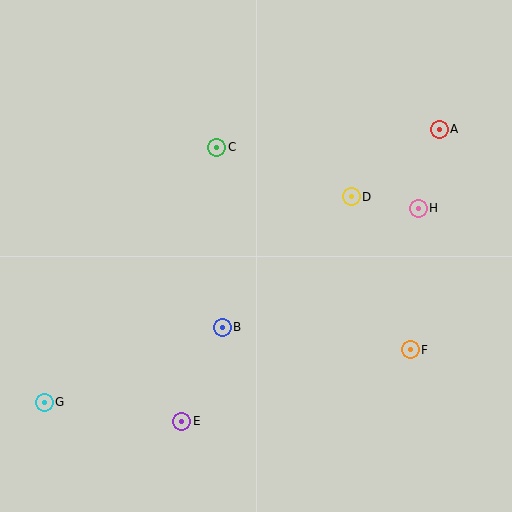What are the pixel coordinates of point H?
Point H is at (418, 208).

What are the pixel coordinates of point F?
Point F is at (410, 350).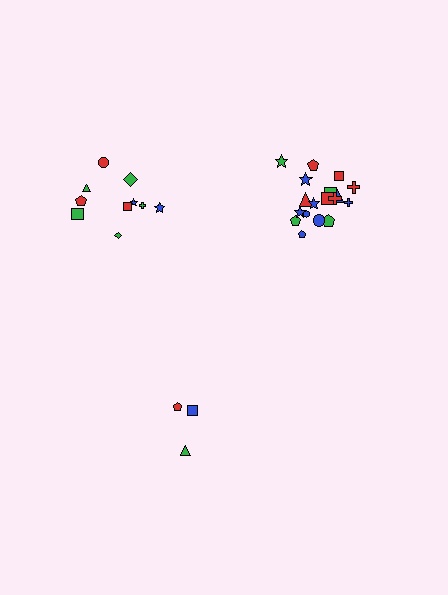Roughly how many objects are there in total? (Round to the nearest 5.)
Roughly 30 objects in total.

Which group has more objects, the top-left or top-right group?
The top-right group.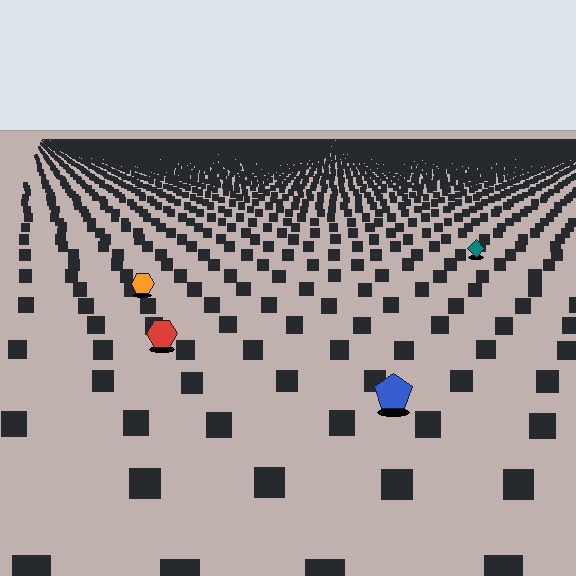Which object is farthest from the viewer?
The teal diamond is farthest from the viewer. It appears smaller and the ground texture around it is denser.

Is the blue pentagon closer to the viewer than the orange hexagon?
Yes. The blue pentagon is closer — you can tell from the texture gradient: the ground texture is coarser near it.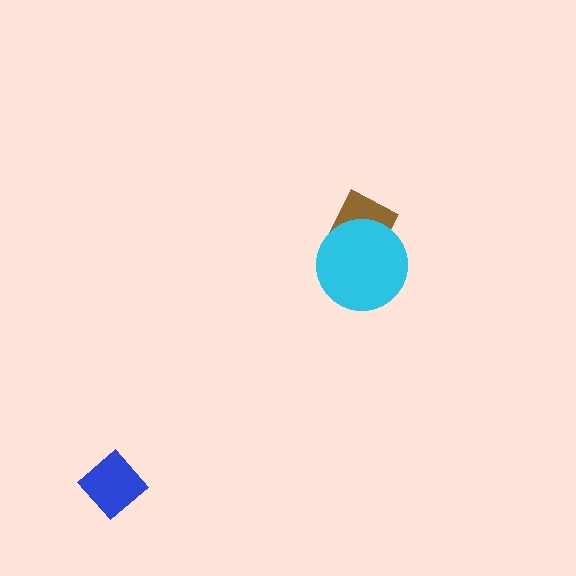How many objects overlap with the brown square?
1 object overlaps with the brown square.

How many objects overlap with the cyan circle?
1 object overlaps with the cyan circle.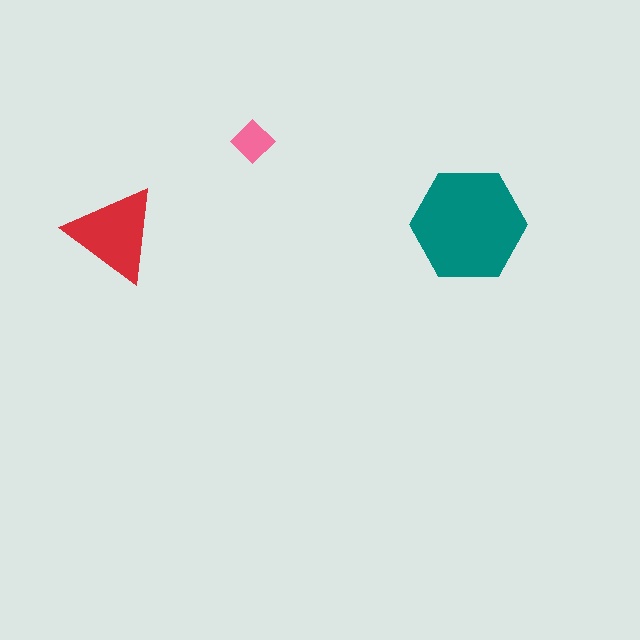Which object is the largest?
The teal hexagon.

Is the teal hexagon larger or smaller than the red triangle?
Larger.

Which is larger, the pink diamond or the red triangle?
The red triangle.